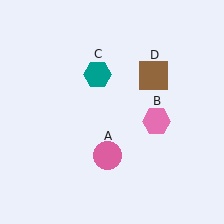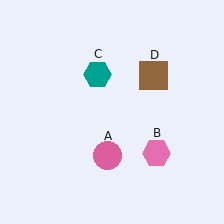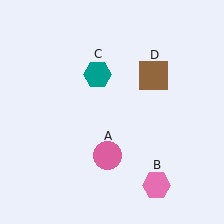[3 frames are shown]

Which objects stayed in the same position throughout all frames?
Pink circle (object A) and teal hexagon (object C) and brown square (object D) remained stationary.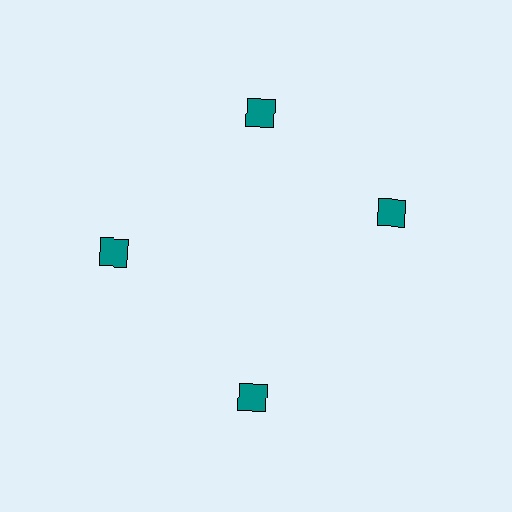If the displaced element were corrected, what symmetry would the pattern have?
It would have 4-fold rotational symmetry — the pattern would map onto itself every 90 degrees.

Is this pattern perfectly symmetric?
No. The 4 teal squares are arranged in a ring, but one element near the 3 o'clock position is rotated out of alignment along the ring, breaking the 4-fold rotational symmetry.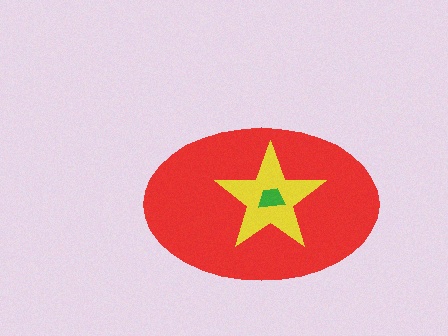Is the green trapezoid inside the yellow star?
Yes.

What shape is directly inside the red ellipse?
The yellow star.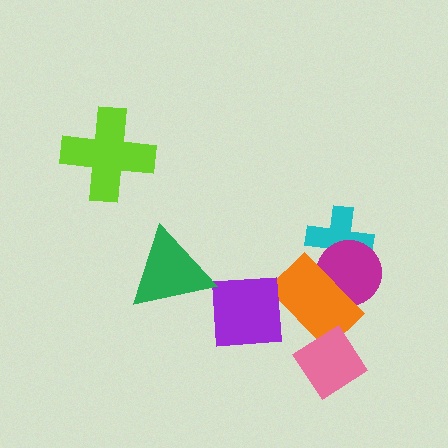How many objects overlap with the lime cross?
0 objects overlap with the lime cross.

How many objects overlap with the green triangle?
0 objects overlap with the green triangle.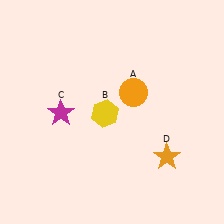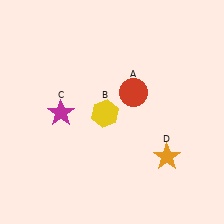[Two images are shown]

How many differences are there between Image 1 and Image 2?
There is 1 difference between the two images.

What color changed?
The circle (A) changed from orange in Image 1 to red in Image 2.